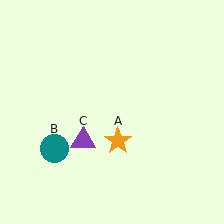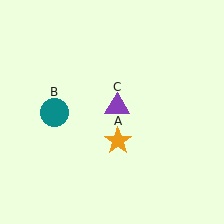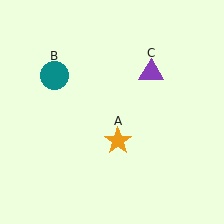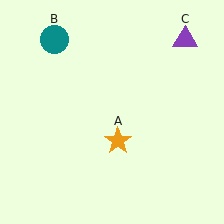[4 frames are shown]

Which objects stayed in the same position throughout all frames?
Orange star (object A) remained stationary.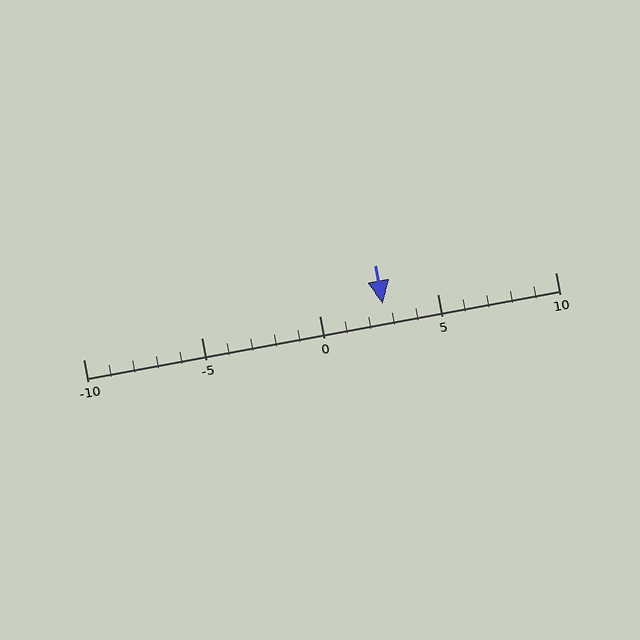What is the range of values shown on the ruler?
The ruler shows values from -10 to 10.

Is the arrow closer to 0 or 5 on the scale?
The arrow is closer to 5.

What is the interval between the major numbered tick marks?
The major tick marks are spaced 5 units apart.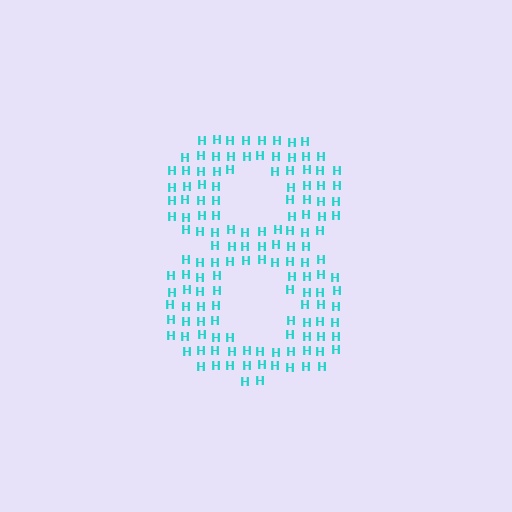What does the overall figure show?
The overall figure shows the digit 8.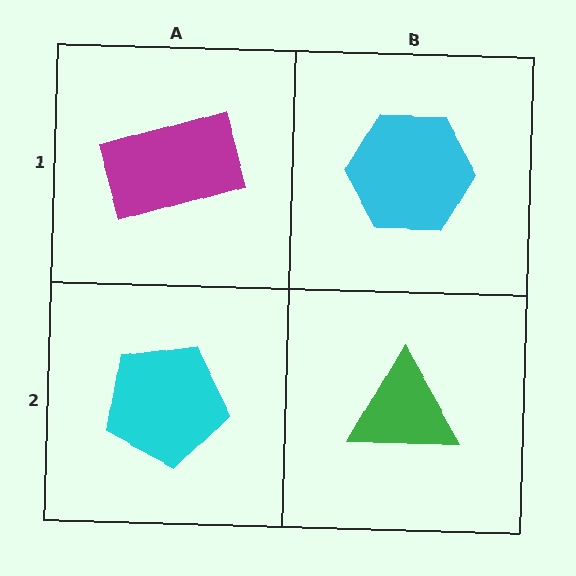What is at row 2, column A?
A cyan pentagon.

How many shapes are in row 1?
2 shapes.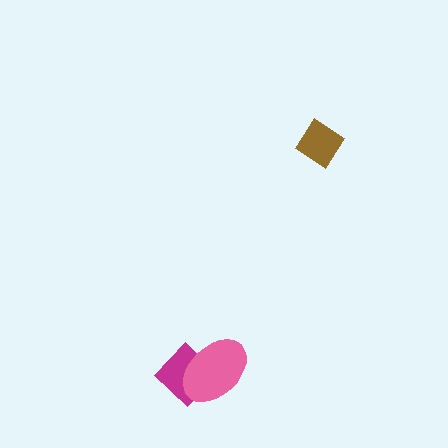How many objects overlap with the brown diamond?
0 objects overlap with the brown diamond.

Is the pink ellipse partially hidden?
No, no other shape covers it.